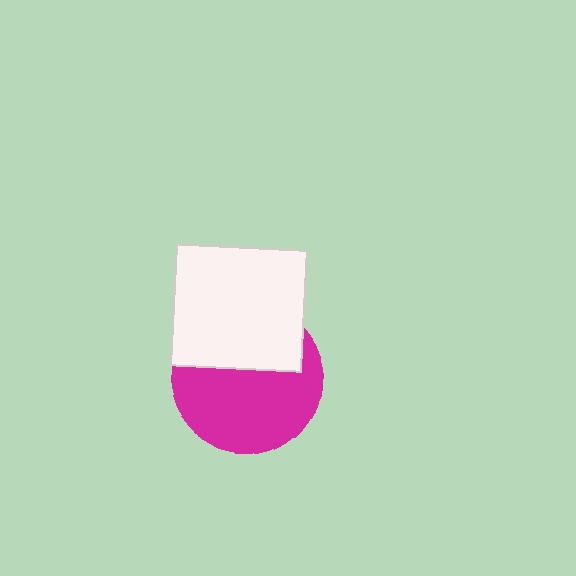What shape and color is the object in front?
The object in front is a white rectangle.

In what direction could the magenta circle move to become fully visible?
The magenta circle could move down. That would shift it out from behind the white rectangle entirely.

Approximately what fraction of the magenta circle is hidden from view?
Roughly 39% of the magenta circle is hidden behind the white rectangle.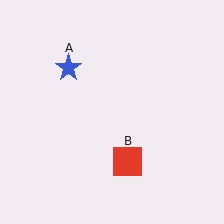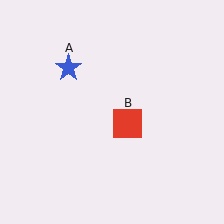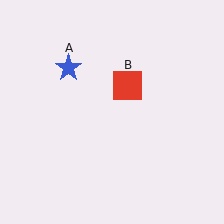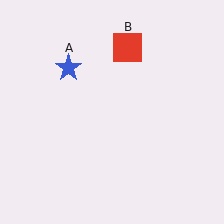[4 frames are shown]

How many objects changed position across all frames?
1 object changed position: red square (object B).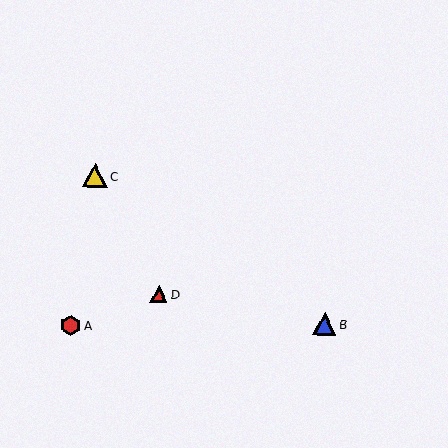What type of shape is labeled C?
Shape C is a yellow triangle.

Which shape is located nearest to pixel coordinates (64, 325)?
The red hexagon (labeled A) at (71, 325) is nearest to that location.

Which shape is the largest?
The yellow triangle (labeled C) is the largest.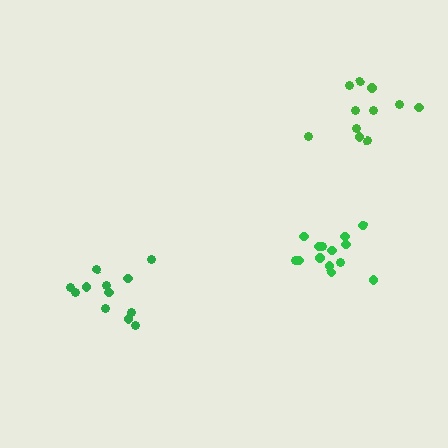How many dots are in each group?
Group 1: 14 dots, Group 2: 11 dots, Group 3: 12 dots (37 total).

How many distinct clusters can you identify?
There are 3 distinct clusters.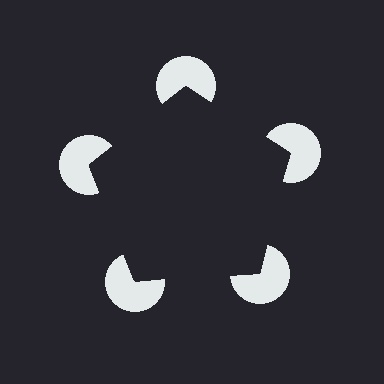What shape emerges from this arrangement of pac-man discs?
An illusory pentagon — its edges are inferred from the aligned wedge cuts in the pac-man discs, not physically drawn.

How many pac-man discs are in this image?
There are 5 — one at each vertex of the illusory pentagon.